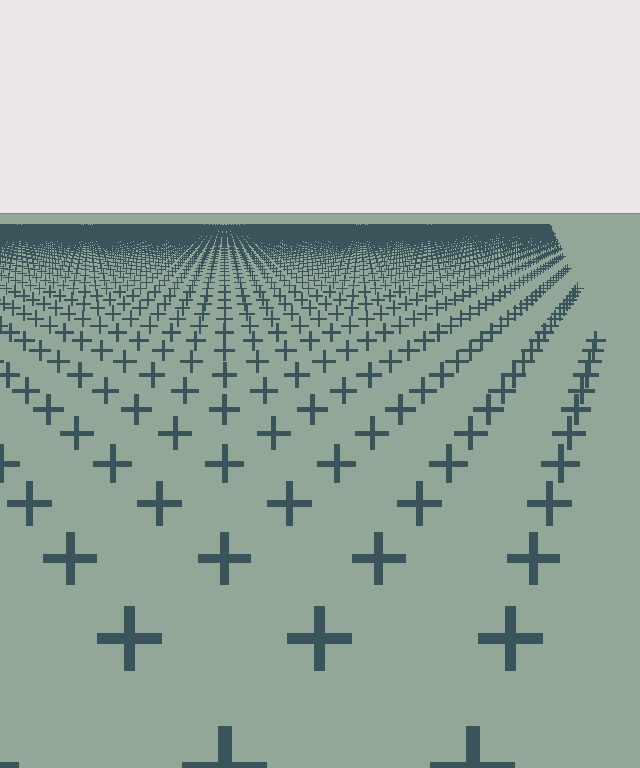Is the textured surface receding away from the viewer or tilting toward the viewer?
The surface is receding away from the viewer. Texture elements get smaller and denser toward the top.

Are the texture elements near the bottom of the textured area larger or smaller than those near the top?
Larger. Near the bottom, elements are closer to the viewer and appear at a bigger on-screen size.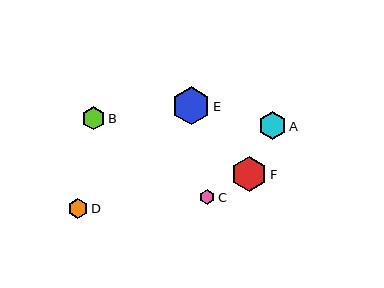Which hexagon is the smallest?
Hexagon C is the smallest with a size of approximately 15 pixels.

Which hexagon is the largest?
Hexagon E is the largest with a size of approximately 38 pixels.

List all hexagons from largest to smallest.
From largest to smallest: E, F, A, B, D, C.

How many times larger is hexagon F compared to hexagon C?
Hexagon F is approximately 2.3 times the size of hexagon C.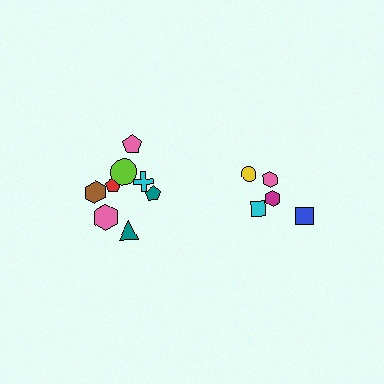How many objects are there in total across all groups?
There are 13 objects.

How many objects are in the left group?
There are 8 objects.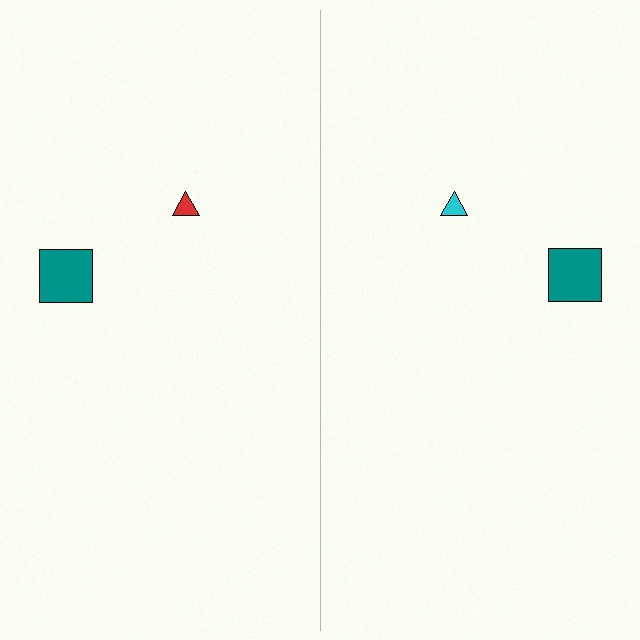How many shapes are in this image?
There are 4 shapes in this image.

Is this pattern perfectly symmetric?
No, the pattern is not perfectly symmetric. The cyan triangle on the right side breaks the symmetry — its mirror counterpart is red.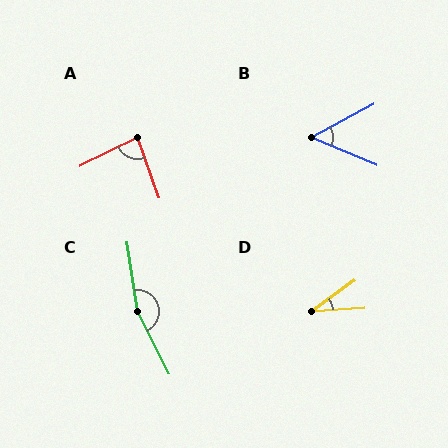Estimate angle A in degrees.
Approximately 83 degrees.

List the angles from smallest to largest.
D (33°), B (51°), A (83°), C (161°).